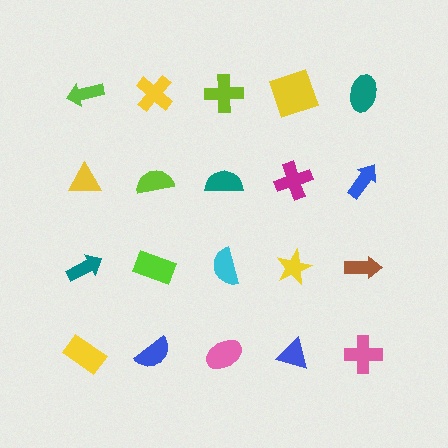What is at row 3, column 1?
A teal arrow.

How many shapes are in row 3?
5 shapes.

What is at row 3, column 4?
A yellow star.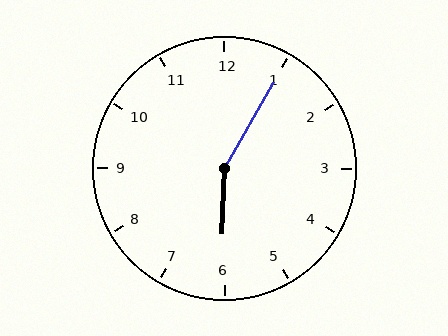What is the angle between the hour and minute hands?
Approximately 152 degrees.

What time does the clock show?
6:05.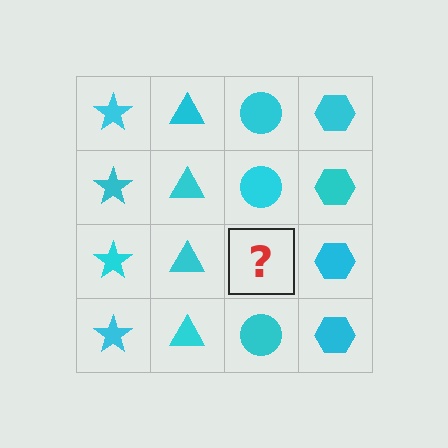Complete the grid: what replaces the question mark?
The question mark should be replaced with a cyan circle.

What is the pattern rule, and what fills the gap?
The rule is that each column has a consistent shape. The gap should be filled with a cyan circle.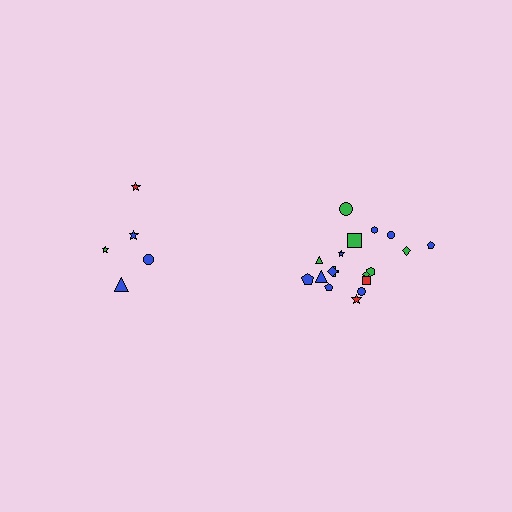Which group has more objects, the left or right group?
The right group.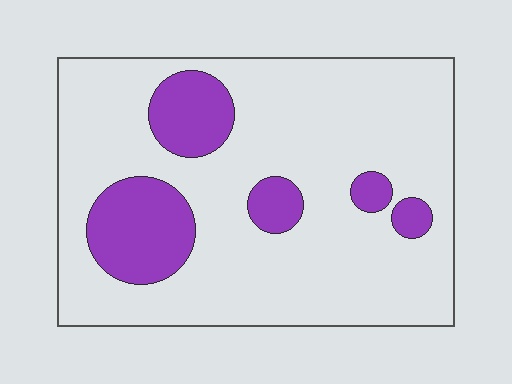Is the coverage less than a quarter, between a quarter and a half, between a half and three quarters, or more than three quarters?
Less than a quarter.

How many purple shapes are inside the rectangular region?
5.